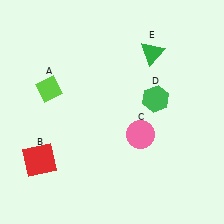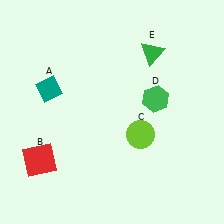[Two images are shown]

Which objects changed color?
A changed from lime to teal. C changed from pink to lime.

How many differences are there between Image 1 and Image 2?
There are 2 differences between the two images.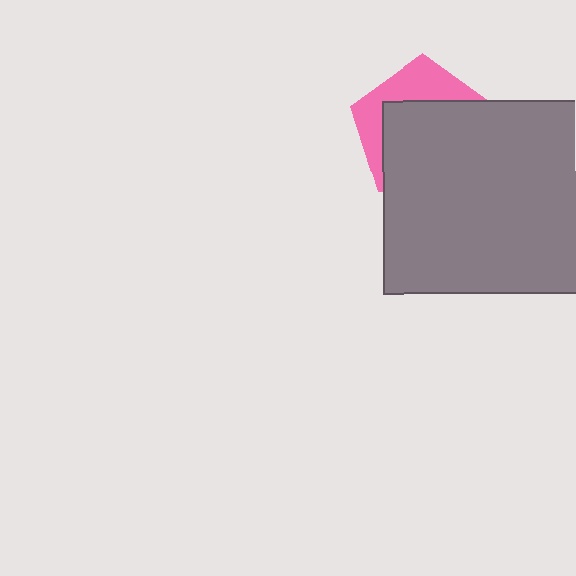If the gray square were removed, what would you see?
You would see the complete pink pentagon.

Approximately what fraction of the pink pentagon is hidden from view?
Roughly 65% of the pink pentagon is hidden behind the gray square.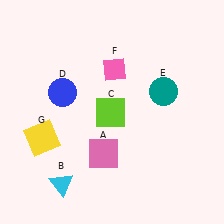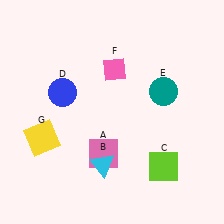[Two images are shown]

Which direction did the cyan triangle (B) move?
The cyan triangle (B) moved right.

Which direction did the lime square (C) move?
The lime square (C) moved down.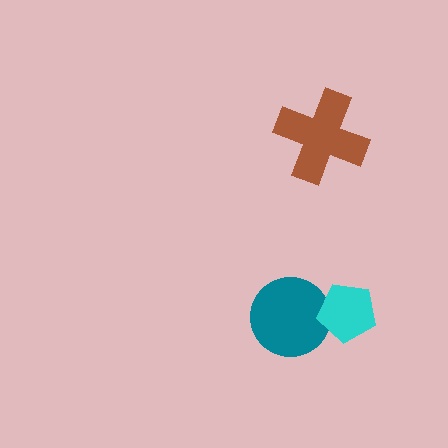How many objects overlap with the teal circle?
1 object overlaps with the teal circle.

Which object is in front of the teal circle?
The cyan pentagon is in front of the teal circle.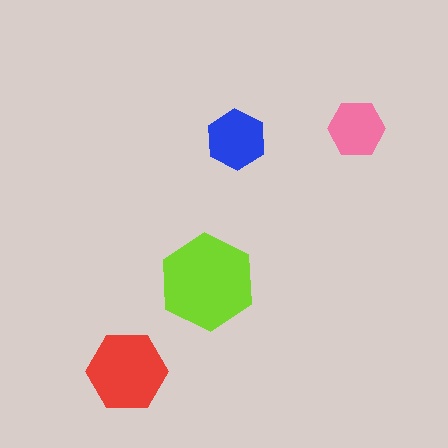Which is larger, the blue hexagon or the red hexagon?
The red one.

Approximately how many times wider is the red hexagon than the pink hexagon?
About 1.5 times wider.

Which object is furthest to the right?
The pink hexagon is rightmost.